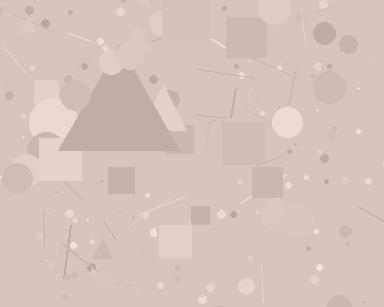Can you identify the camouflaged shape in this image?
The camouflaged shape is a triangle.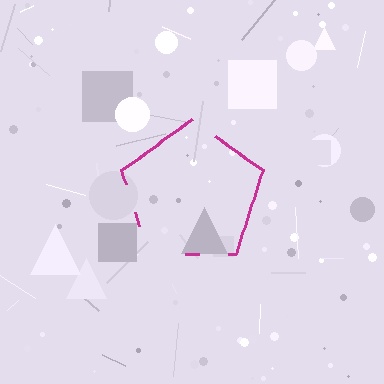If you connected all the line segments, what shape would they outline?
They would outline a pentagon.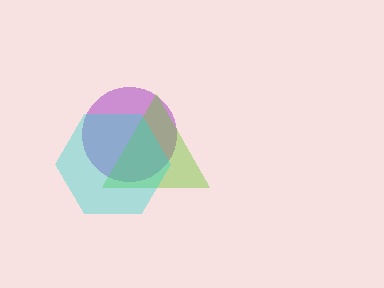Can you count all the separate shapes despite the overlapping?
Yes, there are 3 separate shapes.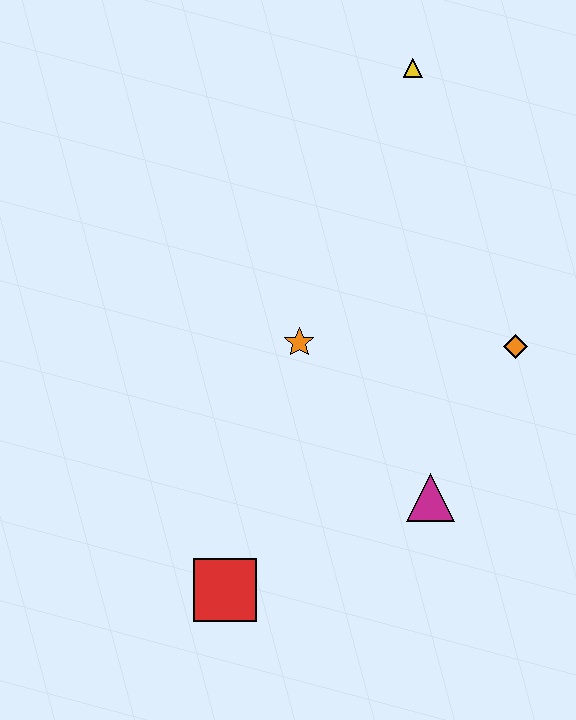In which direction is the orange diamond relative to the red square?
The orange diamond is to the right of the red square.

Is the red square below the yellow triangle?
Yes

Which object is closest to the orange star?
The magenta triangle is closest to the orange star.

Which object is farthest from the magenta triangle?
The yellow triangle is farthest from the magenta triangle.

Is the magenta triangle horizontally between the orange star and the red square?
No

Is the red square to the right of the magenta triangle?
No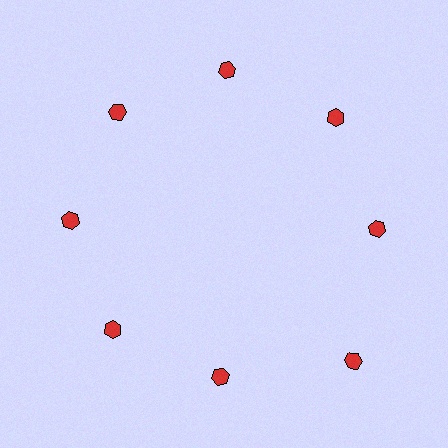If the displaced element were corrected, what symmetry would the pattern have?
It would have 8-fold rotational symmetry — the pattern would map onto itself every 45 degrees.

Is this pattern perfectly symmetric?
No. The 8 red hexagons are arranged in a ring, but one element near the 4 o'clock position is pushed outward from the center, breaking the 8-fold rotational symmetry.